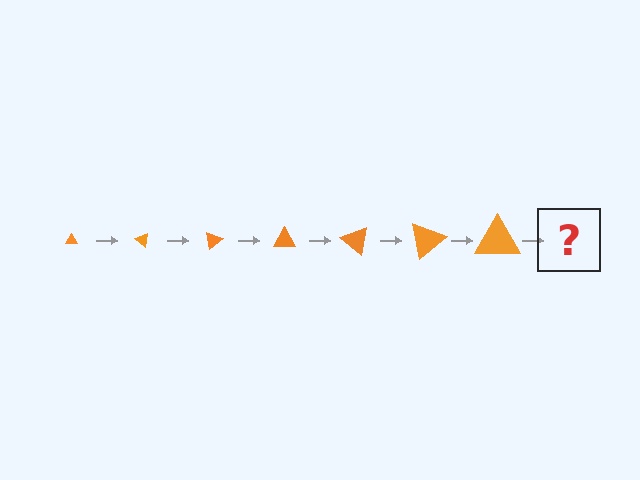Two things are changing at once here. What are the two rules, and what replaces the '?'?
The two rules are that the triangle grows larger each step and it rotates 40 degrees each step. The '?' should be a triangle, larger than the previous one and rotated 280 degrees from the start.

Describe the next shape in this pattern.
It should be a triangle, larger than the previous one and rotated 280 degrees from the start.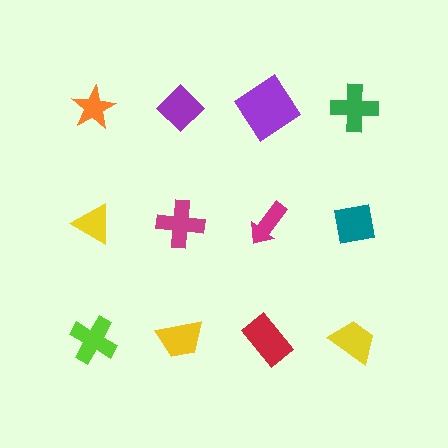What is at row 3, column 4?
A yellow trapezoid.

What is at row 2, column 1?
A yellow triangle.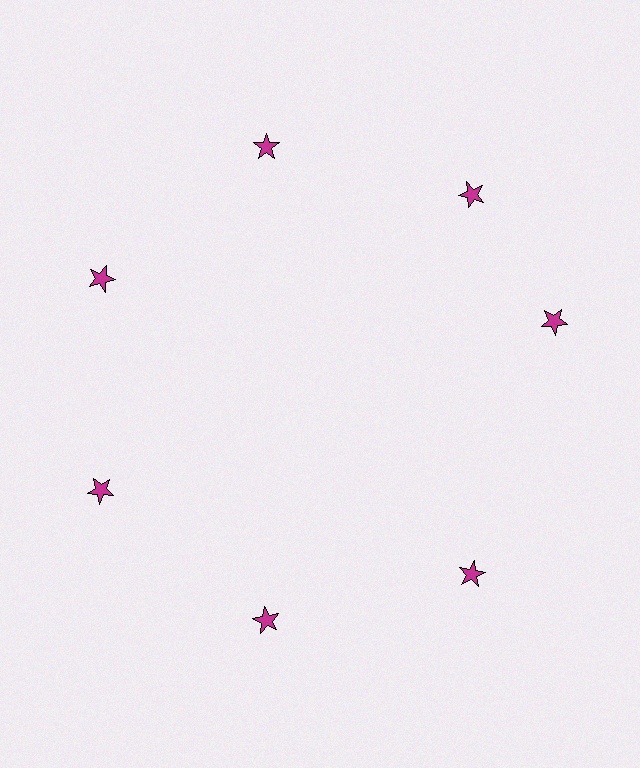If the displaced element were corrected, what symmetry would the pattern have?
It would have 7-fold rotational symmetry — the pattern would map onto itself every 51 degrees.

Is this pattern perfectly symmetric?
No. The 7 magenta stars are arranged in a ring, but one element near the 3 o'clock position is rotated out of alignment along the ring, breaking the 7-fold rotational symmetry.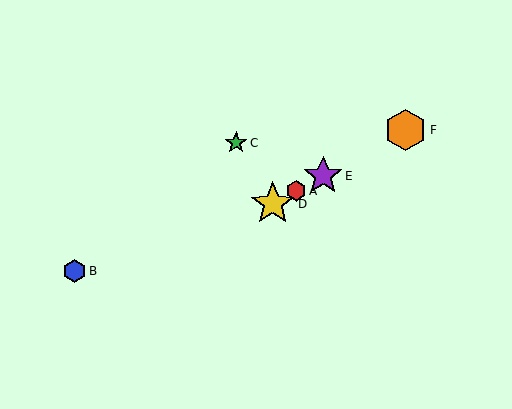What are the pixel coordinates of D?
Object D is at (273, 204).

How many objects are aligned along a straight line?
4 objects (A, D, E, F) are aligned along a straight line.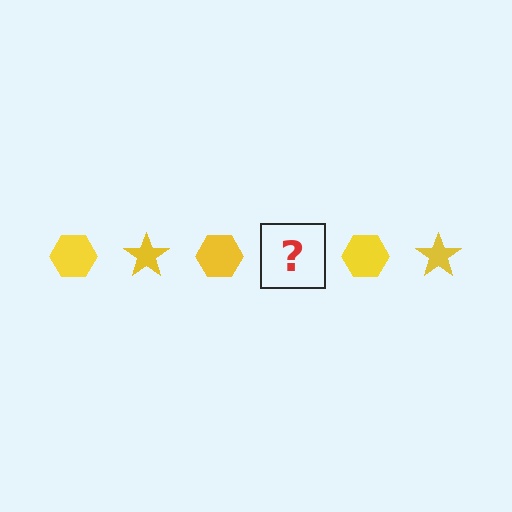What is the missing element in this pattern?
The missing element is a yellow star.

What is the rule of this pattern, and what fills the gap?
The rule is that the pattern cycles through hexagon, star shapes in yellow. The gap should be filled with a yellow star.